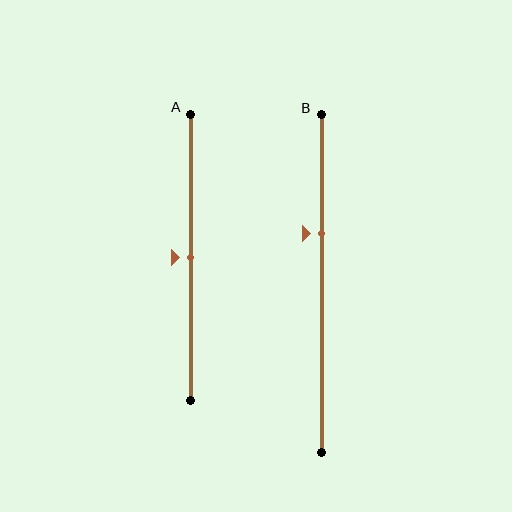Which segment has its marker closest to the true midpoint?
Segment A has its marker closest to the true midpoint.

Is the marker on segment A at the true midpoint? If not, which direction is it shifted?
Yes, the marker on segment A is at the true midpoint.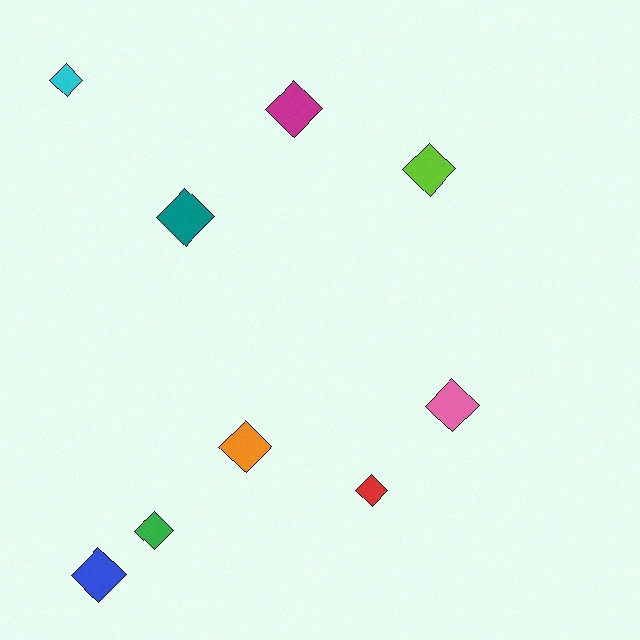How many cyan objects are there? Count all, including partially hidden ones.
There is 1 cyan object.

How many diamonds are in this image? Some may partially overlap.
There are 9 diamonds.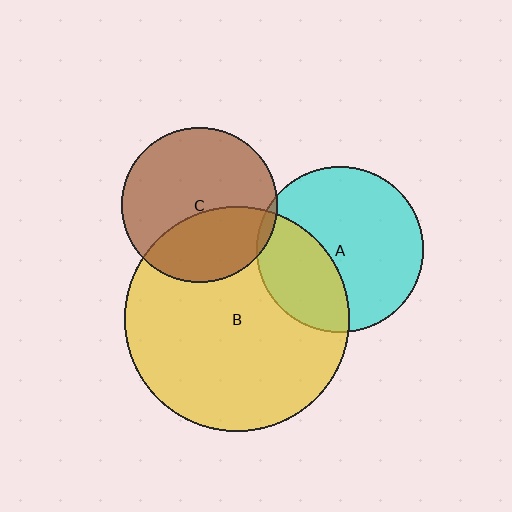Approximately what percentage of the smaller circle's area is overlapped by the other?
Approximately 35%.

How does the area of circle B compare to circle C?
Approximately 2.1 times.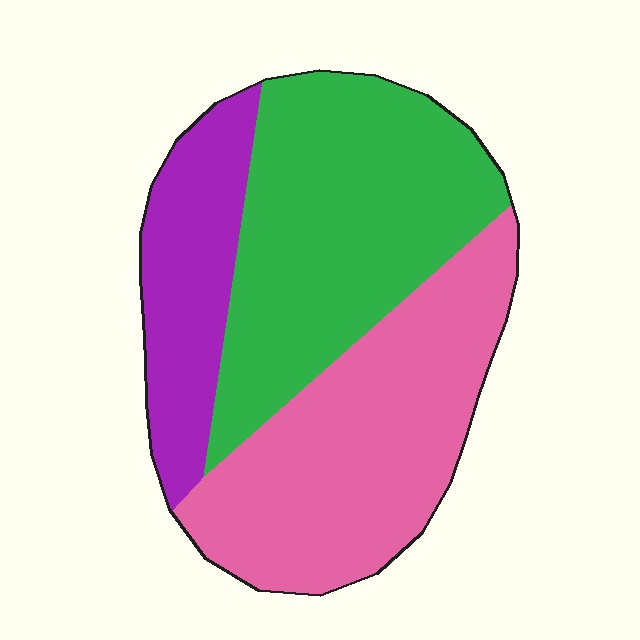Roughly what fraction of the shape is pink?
Pink covers roughly 40% of the shape.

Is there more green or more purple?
Green.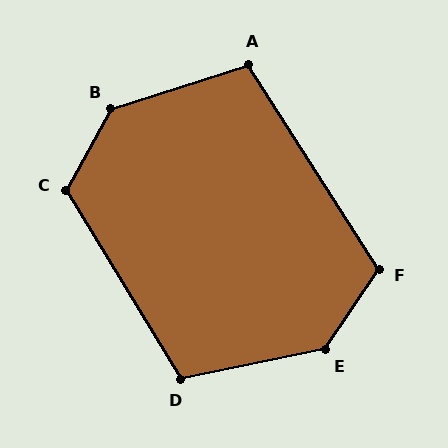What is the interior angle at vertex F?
Approximately 114 degrees (obtuse).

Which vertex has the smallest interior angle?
A, at approximately 104 degrees.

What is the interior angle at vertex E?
Approximately 136 degrees (obtuse).